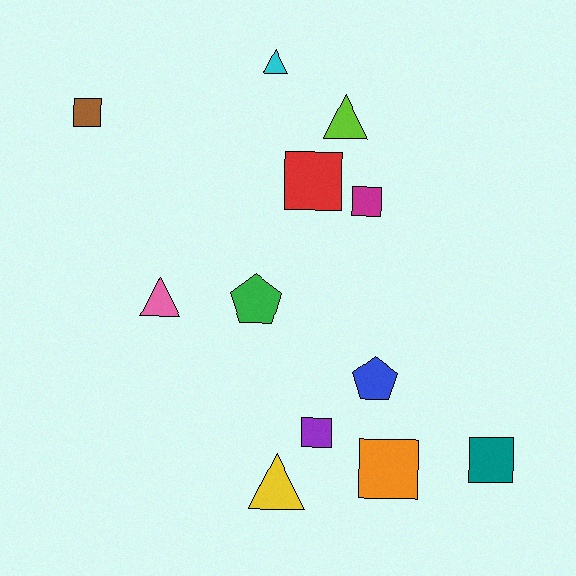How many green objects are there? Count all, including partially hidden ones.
There is 1 green object.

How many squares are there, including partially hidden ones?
There are 6 squares.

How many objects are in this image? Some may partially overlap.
There are 12 objects.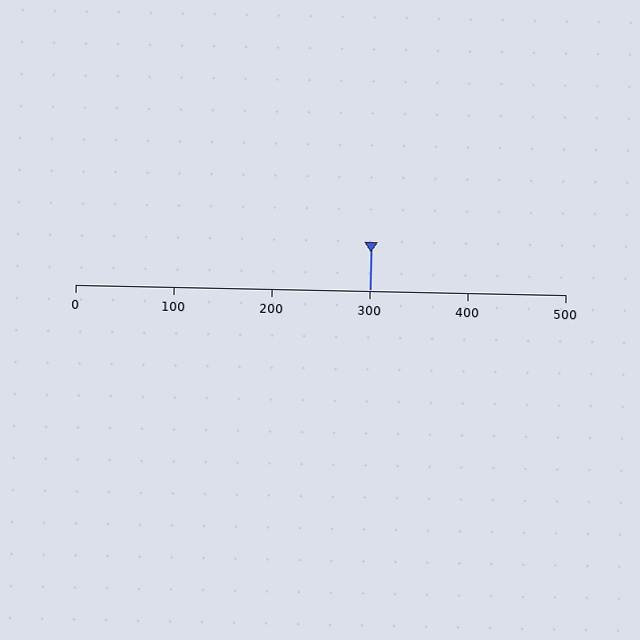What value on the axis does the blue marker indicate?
The marker indicates approximately 300.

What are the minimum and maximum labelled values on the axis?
The axis runs from 0 to 500.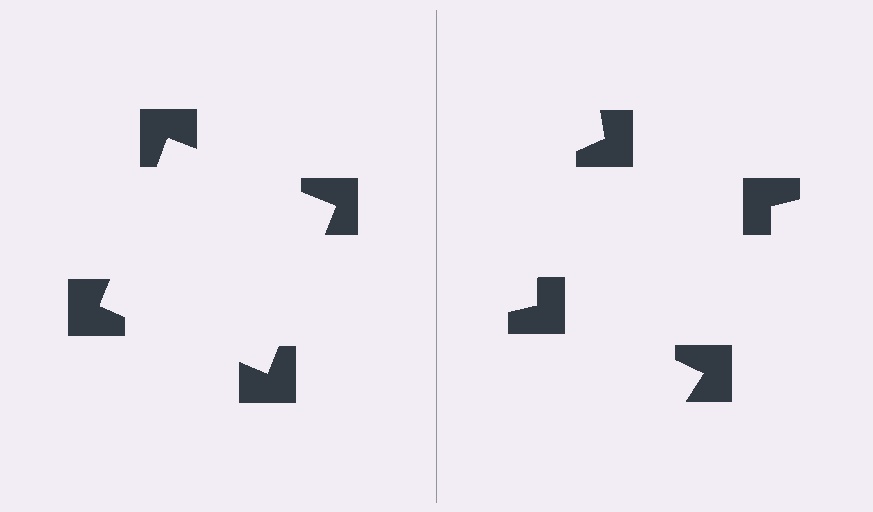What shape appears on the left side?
An illusory square.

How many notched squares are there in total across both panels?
8 — 4 on each side.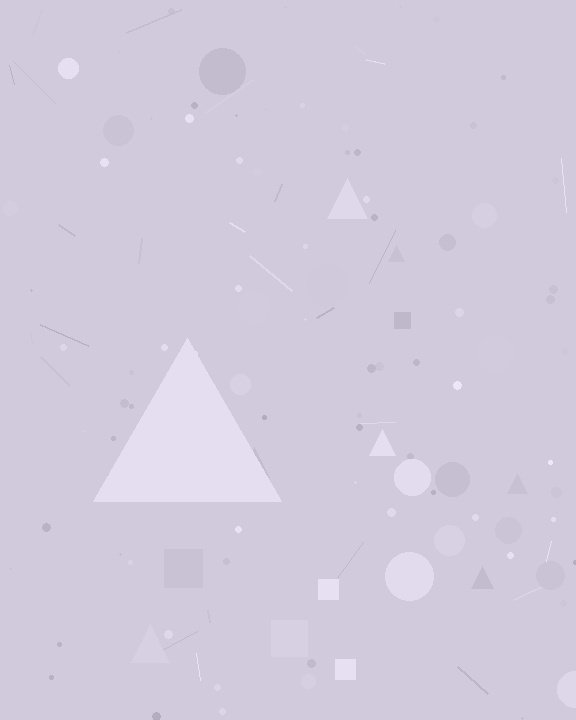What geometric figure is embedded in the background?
A triangle is embedded in the background.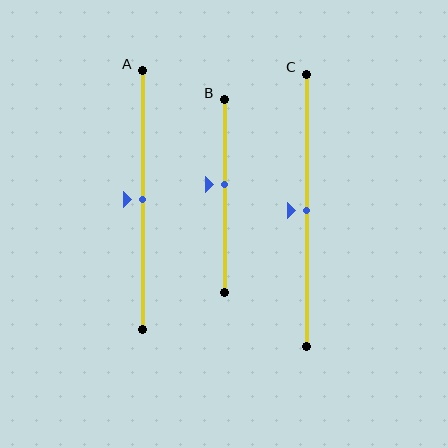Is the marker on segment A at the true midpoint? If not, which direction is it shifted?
Yes, the marker on segment A is at the true midpoint.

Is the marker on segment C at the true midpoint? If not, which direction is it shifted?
Yes, the marker on segment C is at the true midpoint.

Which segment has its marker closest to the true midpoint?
Segment A has its marker closest to the true midpoint.